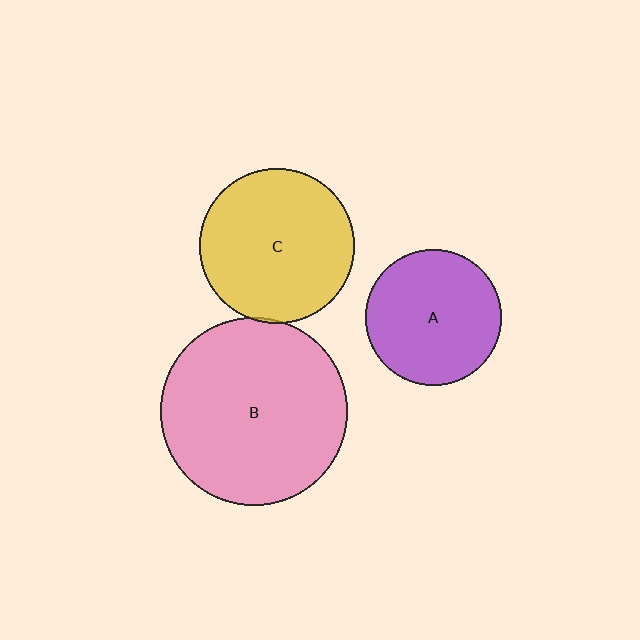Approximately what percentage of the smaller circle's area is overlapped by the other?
Approximately 5%.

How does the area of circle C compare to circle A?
Approximately 1.3 times.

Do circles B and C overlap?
Yes.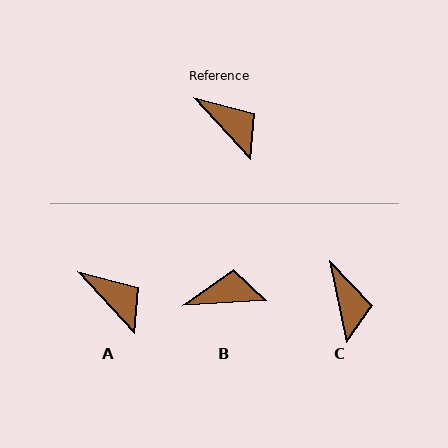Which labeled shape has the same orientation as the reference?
A.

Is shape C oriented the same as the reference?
No, it is off by about 31 degrees.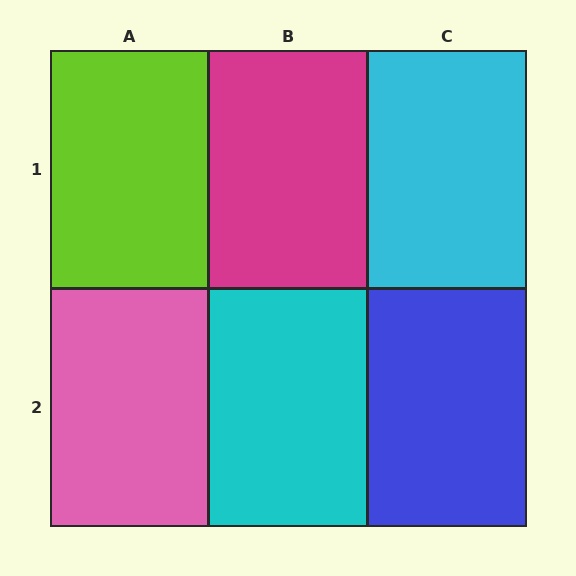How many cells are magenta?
1 cell is magenta.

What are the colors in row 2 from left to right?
Pink, cyan, blue.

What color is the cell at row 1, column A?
Lime.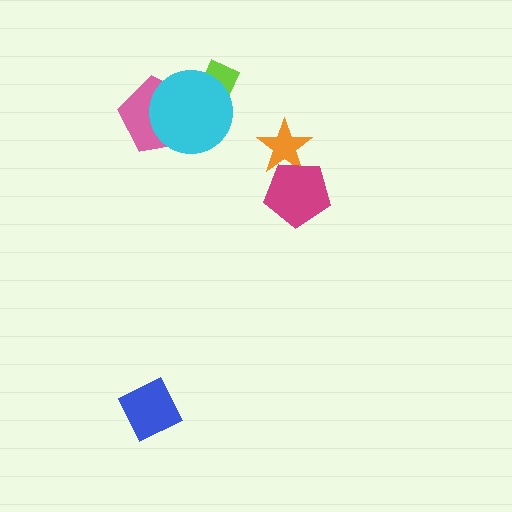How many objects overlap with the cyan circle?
2 objects overlap with the cyan circle.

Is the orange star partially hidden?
Yes, it is partially covered by another shape.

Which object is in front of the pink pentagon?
The cyan circle is in front of the pink pentagon.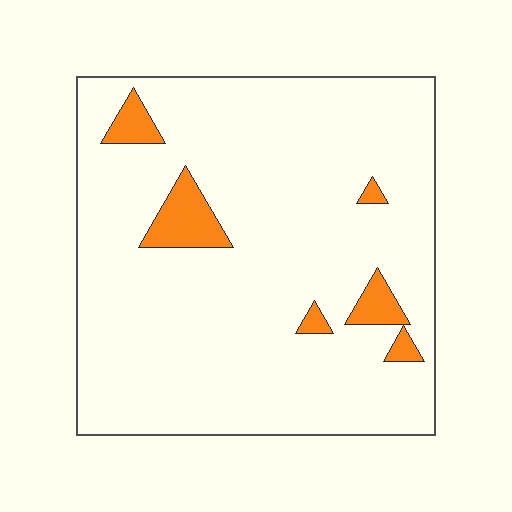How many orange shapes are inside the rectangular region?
6.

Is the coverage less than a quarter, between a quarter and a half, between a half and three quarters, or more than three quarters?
Less than a quarter.